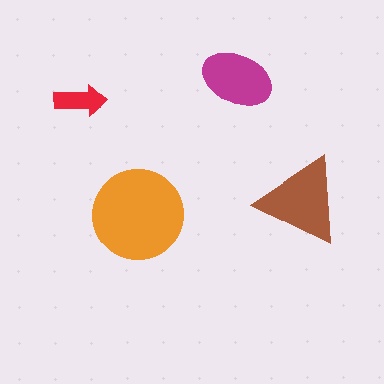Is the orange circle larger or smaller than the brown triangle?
Larger.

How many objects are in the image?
There are 4 objects in the image.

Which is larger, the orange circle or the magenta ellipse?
The orange circle.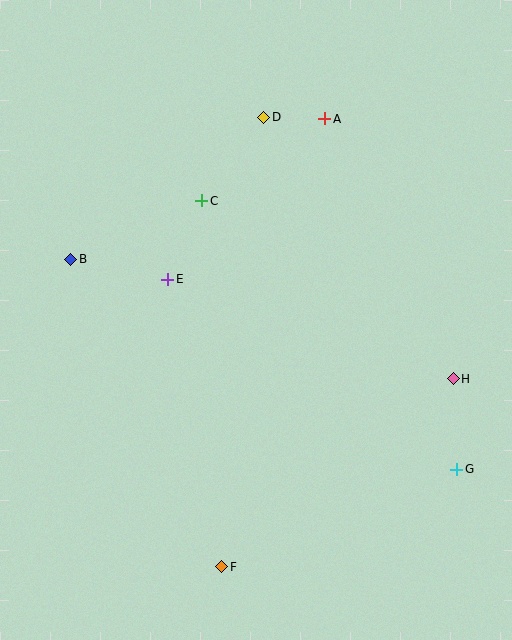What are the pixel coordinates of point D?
Point D is at (264, 117).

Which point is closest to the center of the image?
Point E at (168, 279) is closest to the center.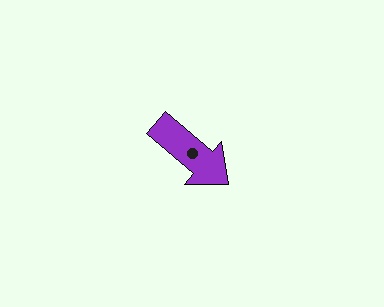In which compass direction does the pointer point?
Southeast.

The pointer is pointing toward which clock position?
Roughly 4 o'clock.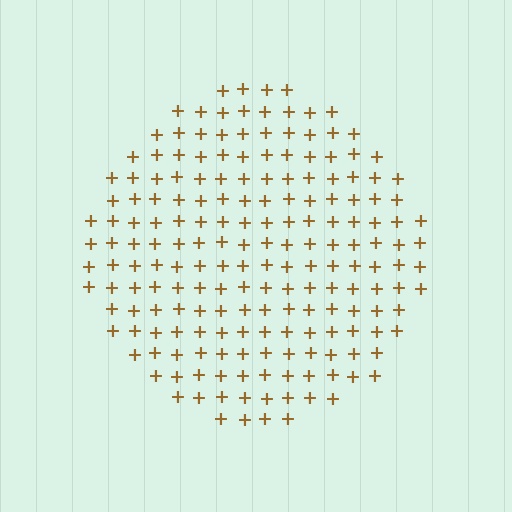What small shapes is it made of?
It is made of small plus signs.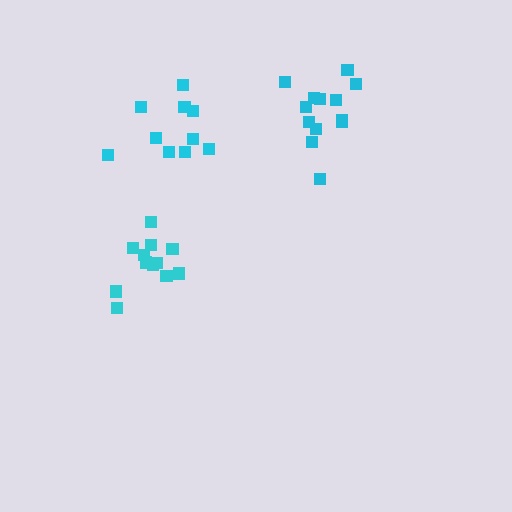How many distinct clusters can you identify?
There are 3 distinct clusters.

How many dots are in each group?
Group 1: 13 dots, Group 2: 10 dots, Group 3: 12 dots (35 total).